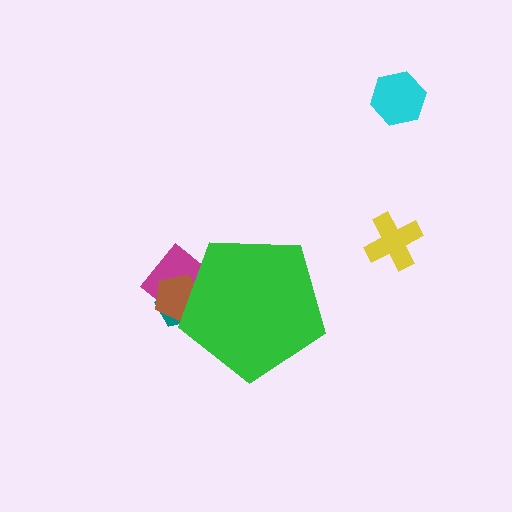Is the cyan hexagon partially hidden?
No, the cyan hexagon is fully visible.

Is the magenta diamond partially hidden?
Yes, the magenta diamond is partially hidden behind the green pentagon.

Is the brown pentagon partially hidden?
Yes, the brown pentagon is partially hidden behind the green pentagon.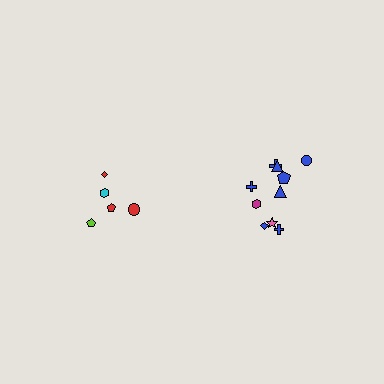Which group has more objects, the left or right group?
The right group.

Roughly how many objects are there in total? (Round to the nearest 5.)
Roughly 15 objects in total.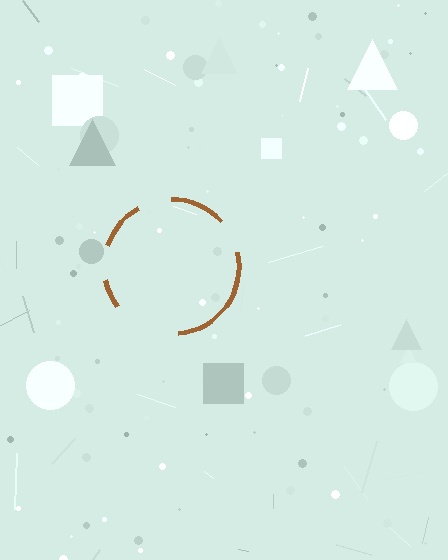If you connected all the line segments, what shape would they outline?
They would outline a circle.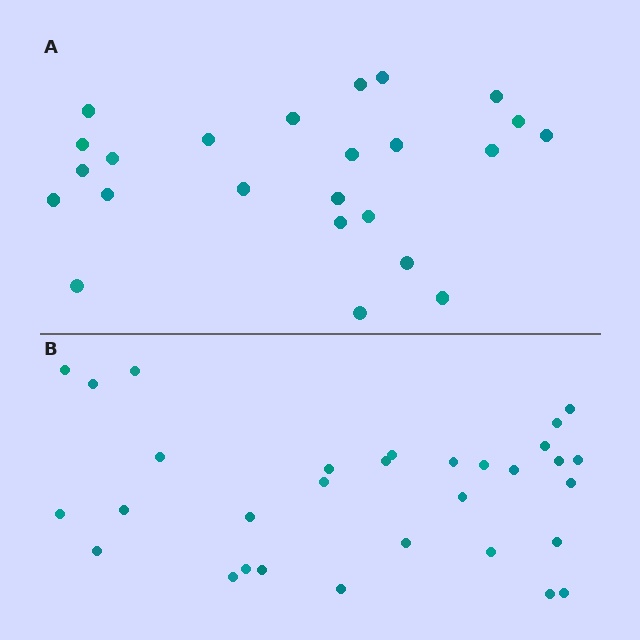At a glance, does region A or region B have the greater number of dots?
Region B (the bottom region) has more dots.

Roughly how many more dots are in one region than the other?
Region B has roughly 8 or so more dots than region A.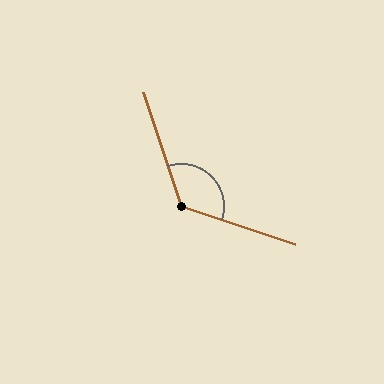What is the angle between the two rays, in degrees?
Approximately 127 degrees.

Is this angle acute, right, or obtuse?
It is obtuse.